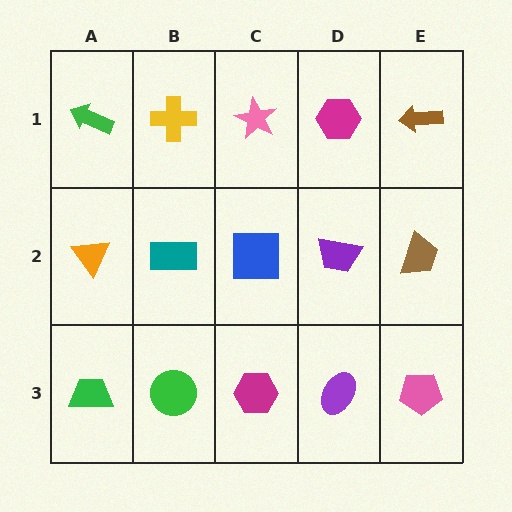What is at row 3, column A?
A green trapezoid.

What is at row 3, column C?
A magenta hexagon.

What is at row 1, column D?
A magenta hexagon.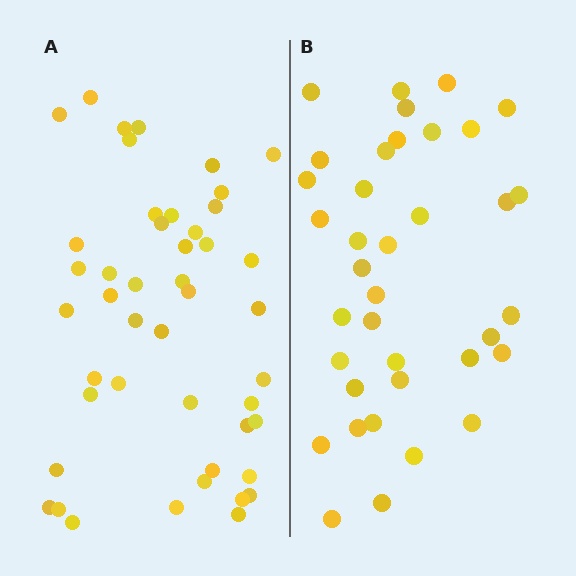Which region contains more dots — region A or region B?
Region A (the left region) has more dots.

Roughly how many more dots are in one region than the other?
Region A has roughly 8 or so more dots than region B.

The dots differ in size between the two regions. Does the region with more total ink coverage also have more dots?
No. Region B has more total ink coverage because its dots are larger, but region A actually contains more individual dots. Total area can be misleading — the number of items is what matters here.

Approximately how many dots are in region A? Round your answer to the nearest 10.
About 50 dots. (The exact count is 46, which rounds to 50.)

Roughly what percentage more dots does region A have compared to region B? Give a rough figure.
About 25% more.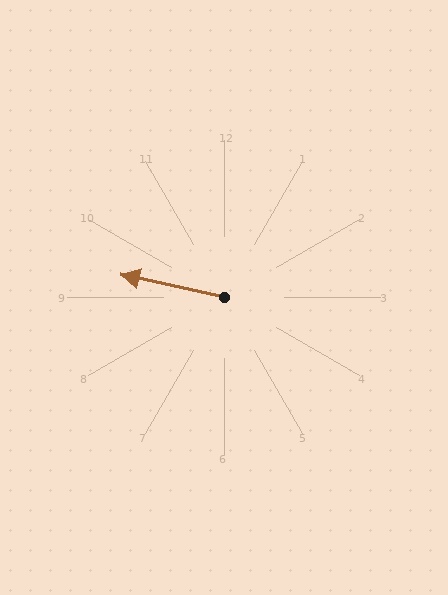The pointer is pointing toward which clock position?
Roughly 9 o'clock.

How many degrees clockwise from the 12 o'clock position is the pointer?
Approximately 283 degrees.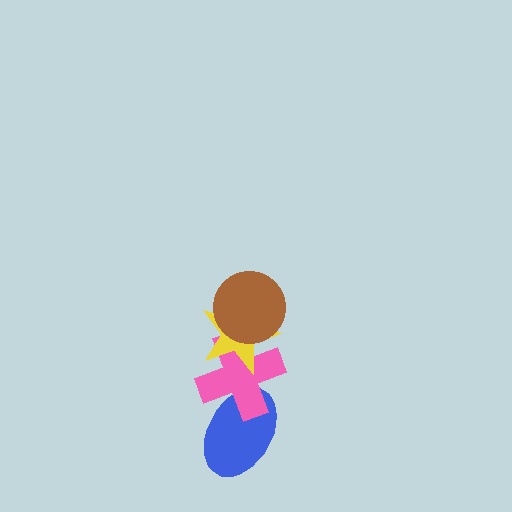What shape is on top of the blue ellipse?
The pink cross is on top of the blue ellipse.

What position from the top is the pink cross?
The pink cross is 3rd from the top.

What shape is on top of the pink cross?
The yellow star is on top of the pink cross.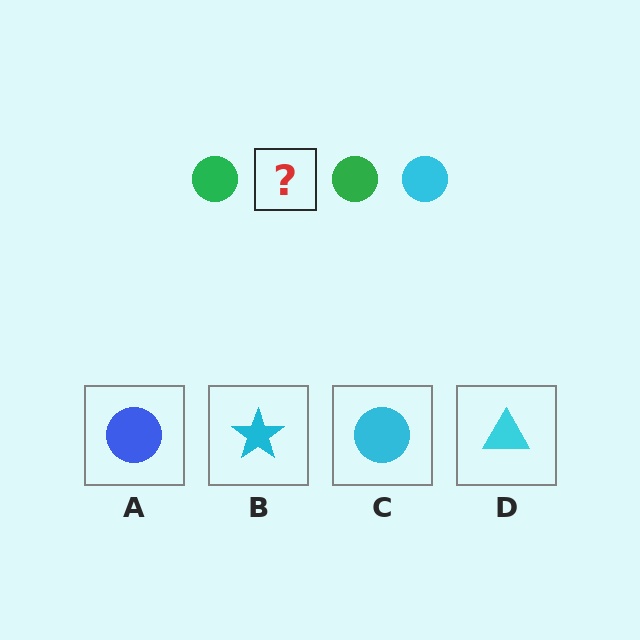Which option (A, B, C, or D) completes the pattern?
C.